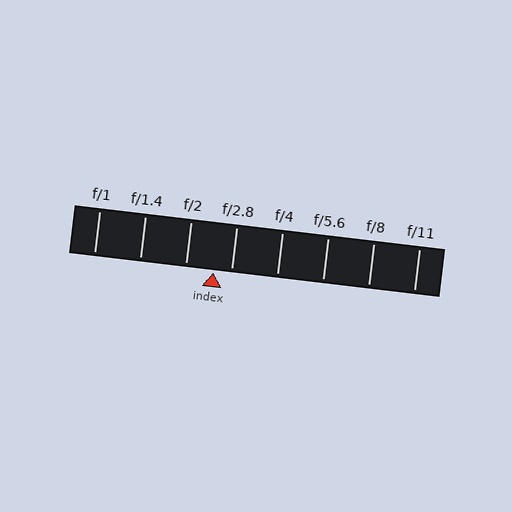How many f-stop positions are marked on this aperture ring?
There are 8 f-stop positions marked.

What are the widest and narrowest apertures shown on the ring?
The widest aperture shown is f/1 and the narrowest is f/11.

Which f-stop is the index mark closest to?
The index mark is closest to f/2.8.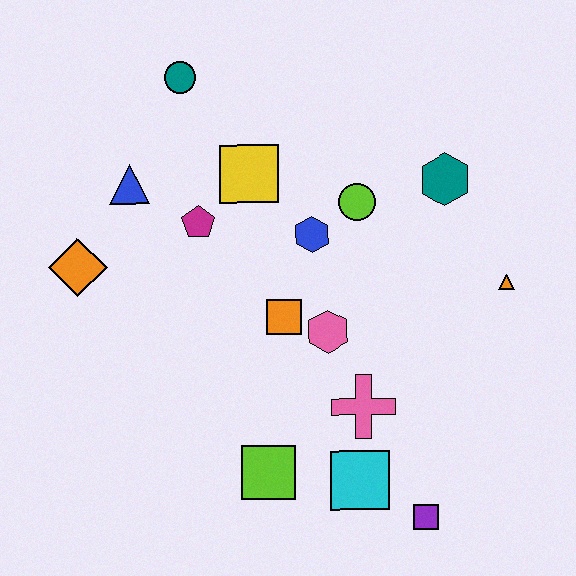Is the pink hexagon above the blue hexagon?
No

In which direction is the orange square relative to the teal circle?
The orange square is below the teal circle.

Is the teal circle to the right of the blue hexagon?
No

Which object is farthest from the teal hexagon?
The orange diamond is farthest from the teal hexagon.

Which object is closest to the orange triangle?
The teal hexagon is closest to the orange triangle.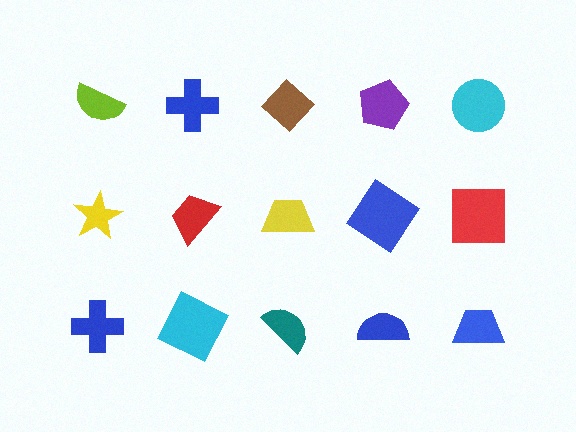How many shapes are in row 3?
5 shapes.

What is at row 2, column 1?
A yellow star.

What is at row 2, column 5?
A red square.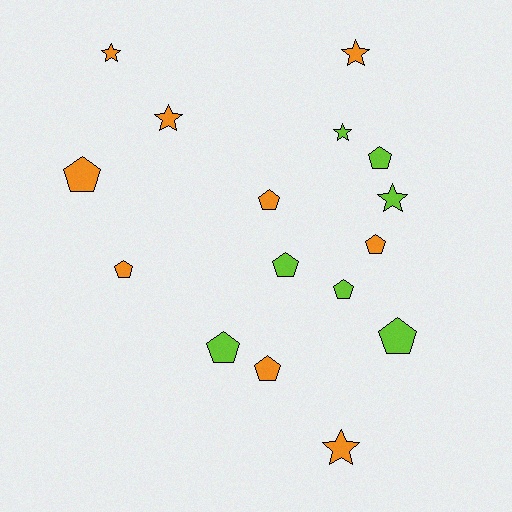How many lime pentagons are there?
There are 5 lime pentagons.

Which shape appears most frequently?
Pentagon, with 10 objects.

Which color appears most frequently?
Orange, with 9 objects.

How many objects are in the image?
There are 16 objects.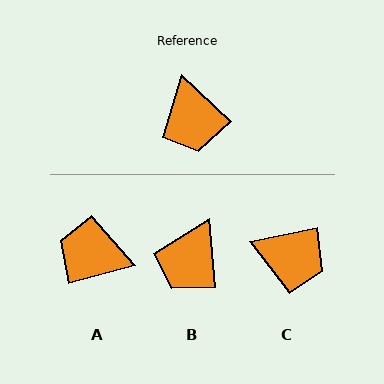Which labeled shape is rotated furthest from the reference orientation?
A, about 121 degrees away.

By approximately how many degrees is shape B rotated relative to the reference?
Approximately 42 degrees clockwise.